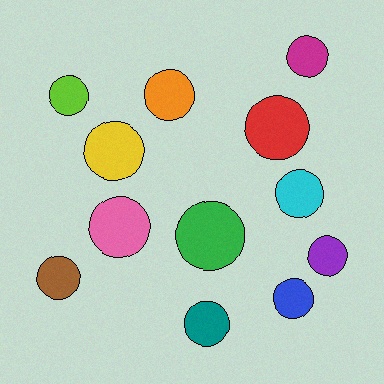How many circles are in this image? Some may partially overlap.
There are 12 circles.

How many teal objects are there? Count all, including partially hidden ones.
There is 1 teal object.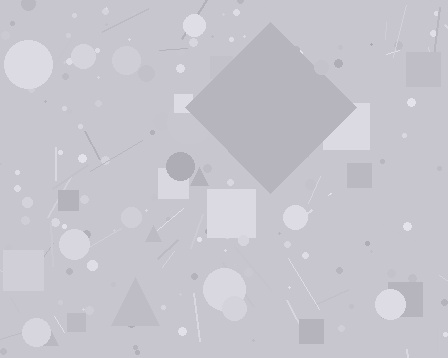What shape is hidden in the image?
A diamond is hidden in the image.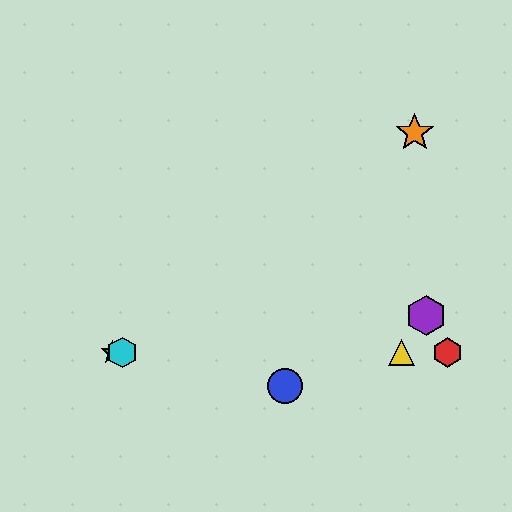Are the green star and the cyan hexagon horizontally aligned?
Yes, both are at y≈352.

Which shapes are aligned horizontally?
The red hexagon, the green star, the yellow triangle, the cyan hexagon are aligned horizontally.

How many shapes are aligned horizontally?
4 shapes (the red hexagon, the green star, the yellow triangle, the cyan hexagon) are aligned horizontally.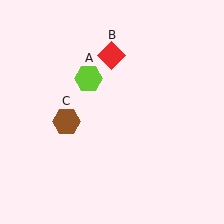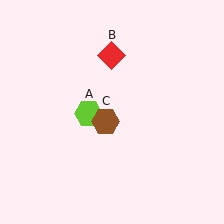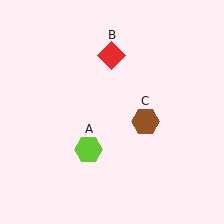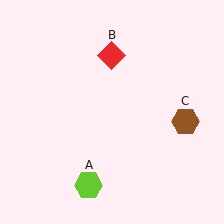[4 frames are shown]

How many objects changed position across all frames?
2 objects changed position: lime hexagon (object A), brown hexagon (object C).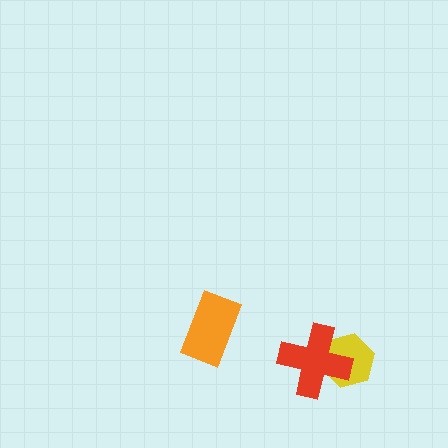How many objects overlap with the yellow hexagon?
1 object overlaps with the yellow hexagon.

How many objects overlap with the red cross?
1 object overlaps with the red cross.